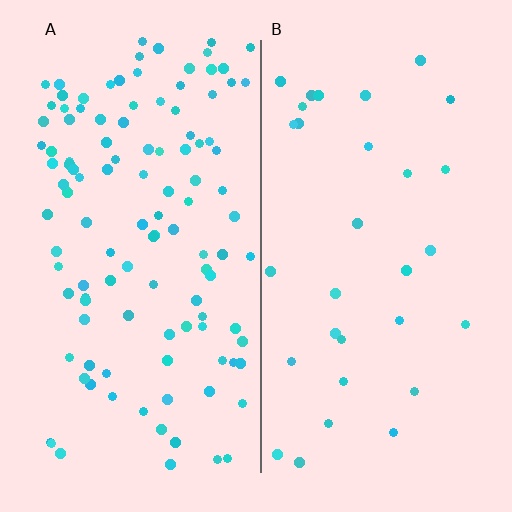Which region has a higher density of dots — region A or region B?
A (the left).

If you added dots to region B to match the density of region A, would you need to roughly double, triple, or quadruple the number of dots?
Approximately quadruple.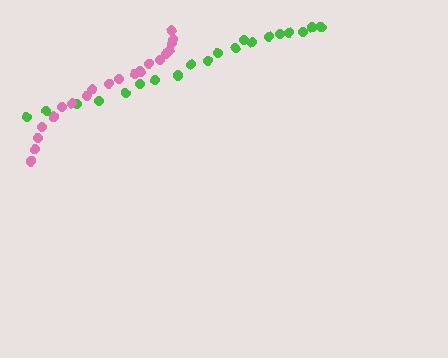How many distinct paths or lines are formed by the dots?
There are 2 distinct paths.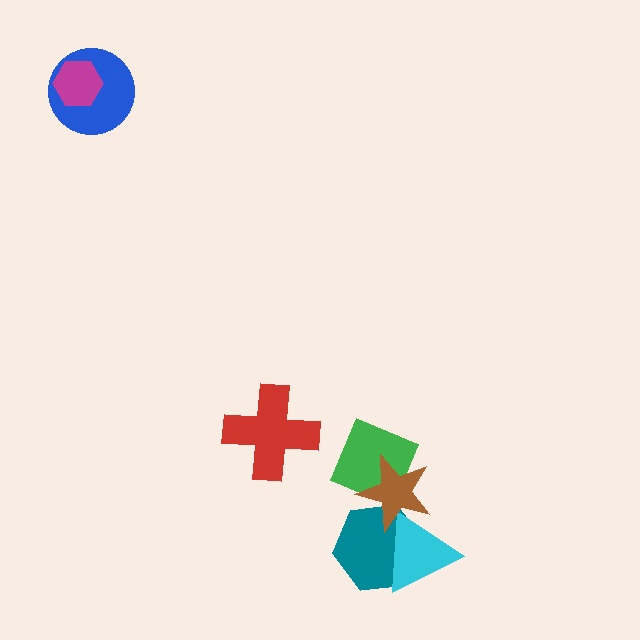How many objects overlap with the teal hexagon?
2 objects overlap with the teal hexagon.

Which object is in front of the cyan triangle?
The brown star is in front of the cyan triangle.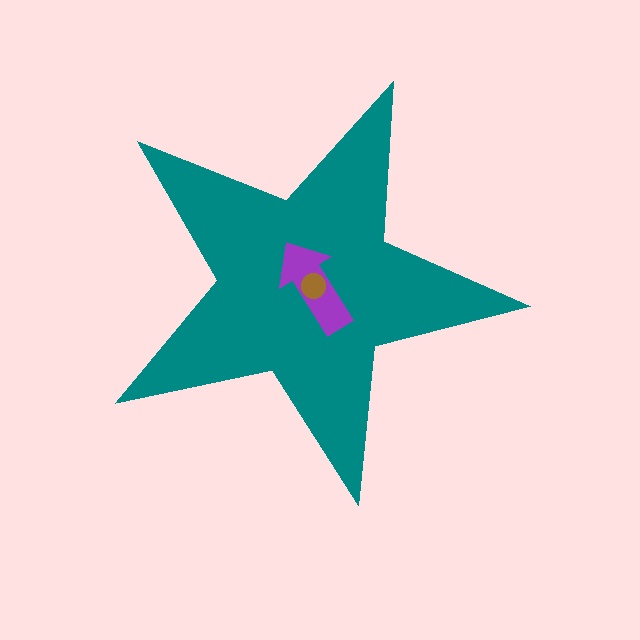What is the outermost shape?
The teal star.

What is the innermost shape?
The brown circle.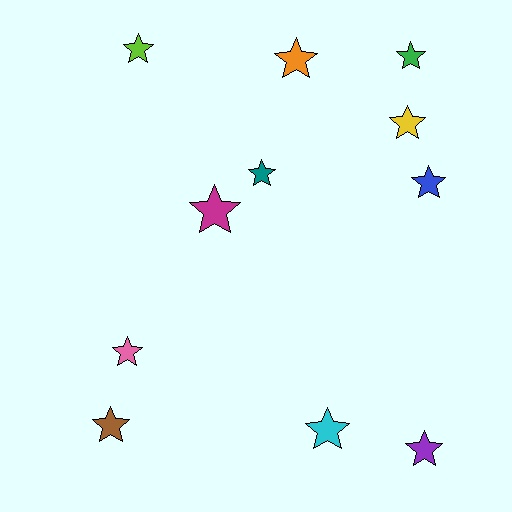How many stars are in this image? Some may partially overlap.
There are 11 stars.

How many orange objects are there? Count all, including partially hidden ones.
There is 1 orange object.